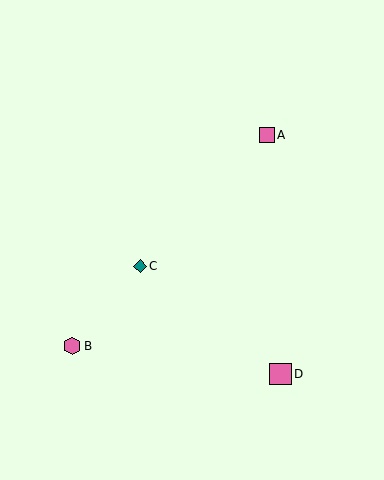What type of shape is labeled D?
Shape D is a pink square.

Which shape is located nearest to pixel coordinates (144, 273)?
The teal diamond (labeled C) at (140, 266) is nearest to that location.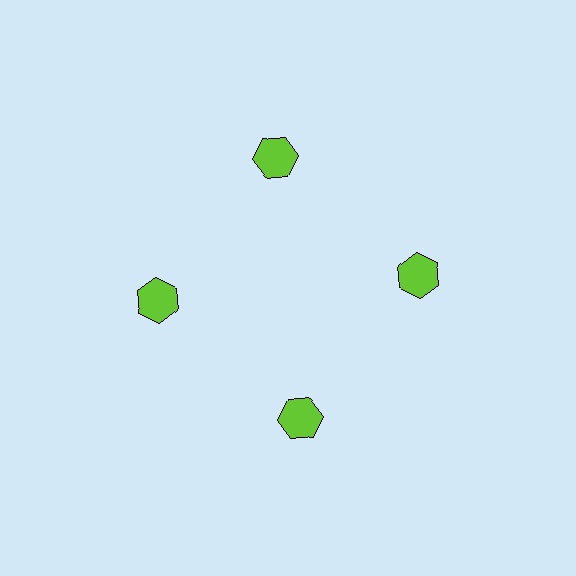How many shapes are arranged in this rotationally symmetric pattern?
There are 4 shapes, arranged in 4 groups of 1.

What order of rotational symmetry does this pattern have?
This pattern has 4-fold rotational symmetry.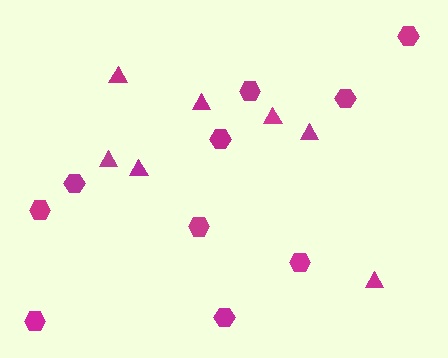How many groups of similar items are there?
There are 2 groups: one group of triangles (7) and one group of hexagons (10).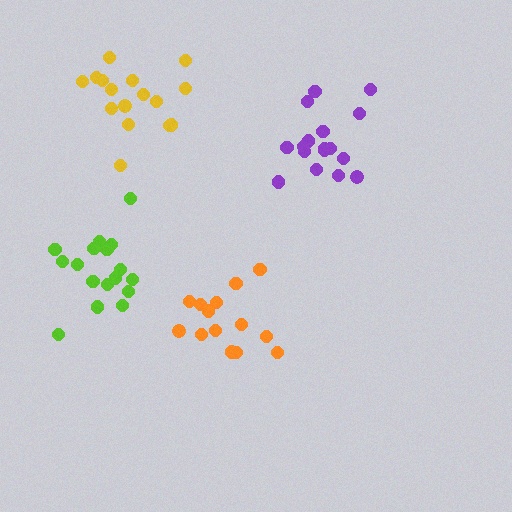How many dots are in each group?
Group 1: 17 dots, Group 2: 17 dots, Group 3: 14 dots, Group 4: 16 dots (64 total).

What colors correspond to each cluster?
The clusters are colored: lime, purple, orange, yellow.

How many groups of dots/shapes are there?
There are 4 groups.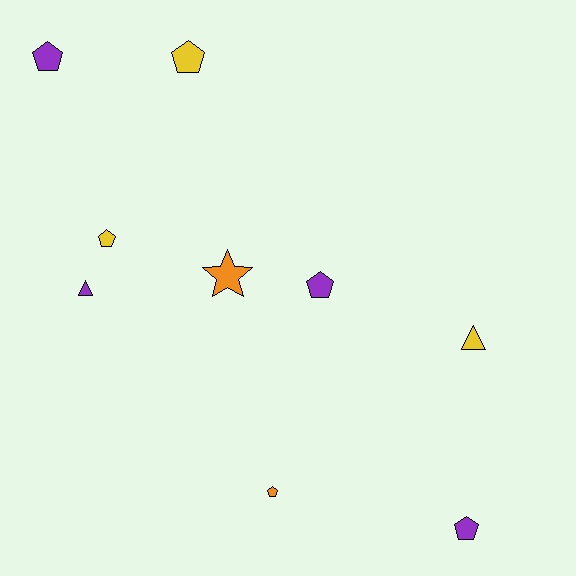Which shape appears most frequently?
Pentagon, with 6 objects.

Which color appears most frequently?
Purple, with 4 objects.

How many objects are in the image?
There are 9 objects.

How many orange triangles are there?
There are no orange triangles.